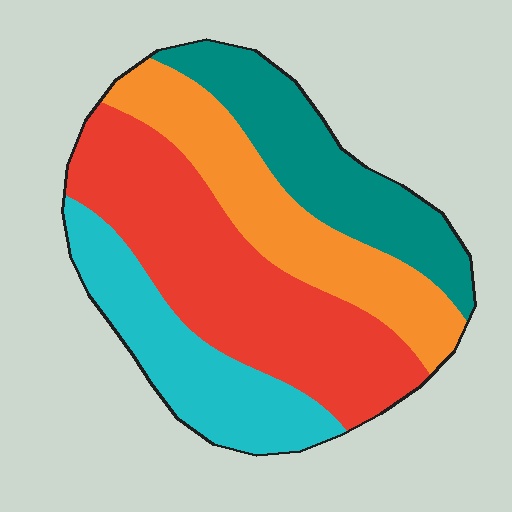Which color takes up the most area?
Red, at roughly 35%.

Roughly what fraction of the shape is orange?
Orange takes up about one quarter (1/4) of the shape.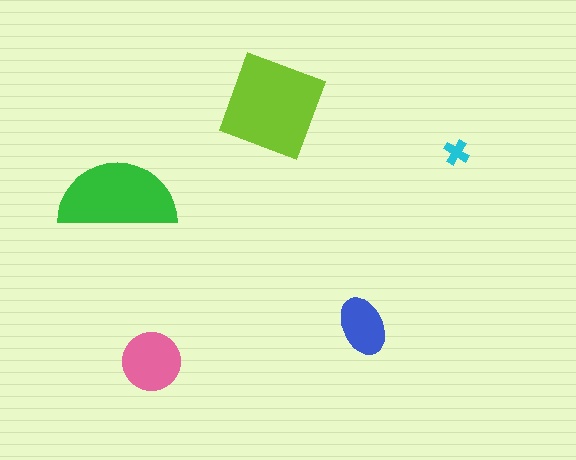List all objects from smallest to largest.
The cyan cross, the blue ellipse, the pink circle, the green semicircle, the lime diamond.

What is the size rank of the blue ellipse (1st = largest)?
4th.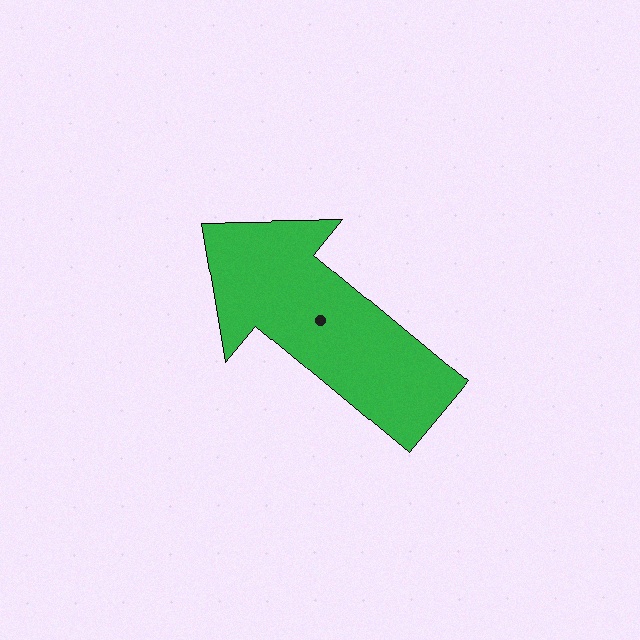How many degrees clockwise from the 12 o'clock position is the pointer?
Approximately 310 degrees.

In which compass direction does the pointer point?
Northwest.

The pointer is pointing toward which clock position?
Roughly 10 o'clock.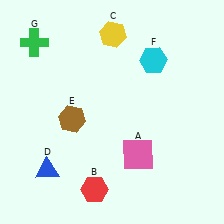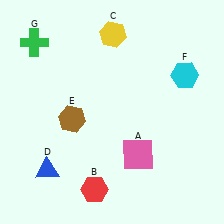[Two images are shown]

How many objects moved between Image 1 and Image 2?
1 object moved between the two images.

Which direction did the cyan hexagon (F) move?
The cyan hexagon (F) moved right.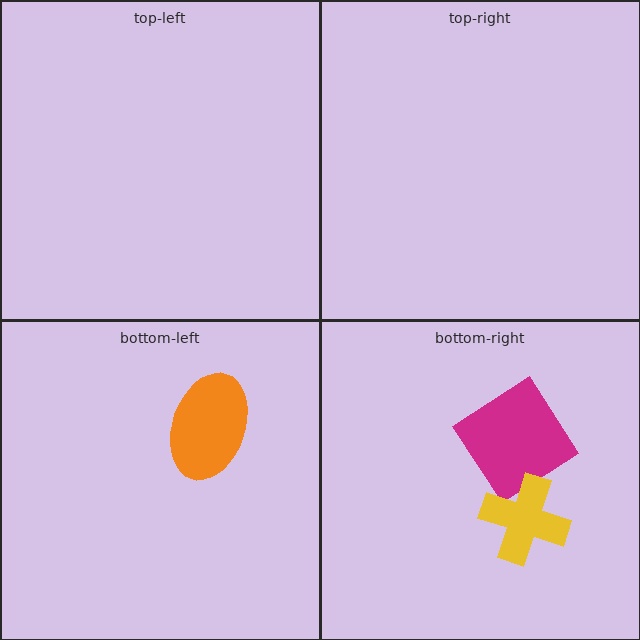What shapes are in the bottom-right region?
The magenta diamond, the yellow cross.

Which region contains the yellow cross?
The bottom-right region.